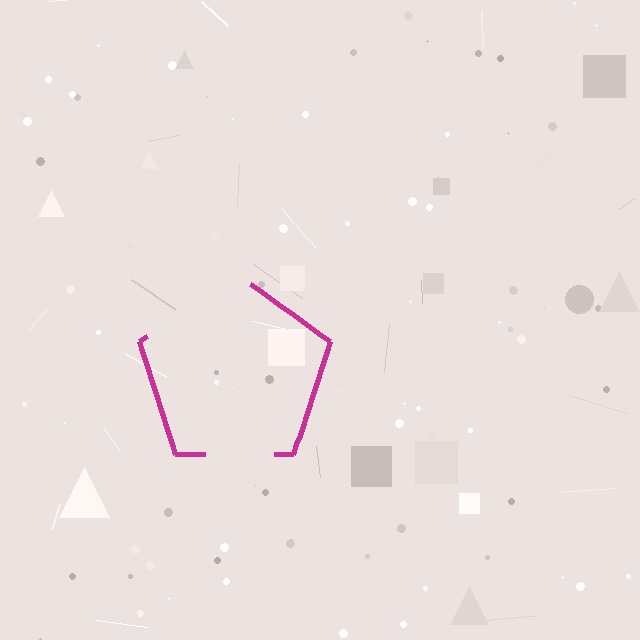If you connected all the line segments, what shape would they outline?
They would outline a pentagon.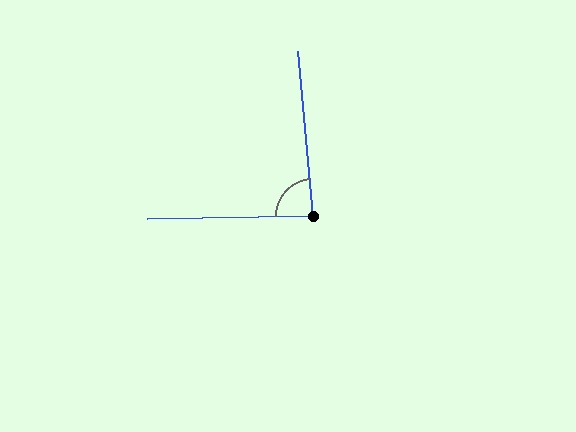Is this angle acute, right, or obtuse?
It is approximately a right angle.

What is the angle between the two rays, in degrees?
Approximately 86 degrees.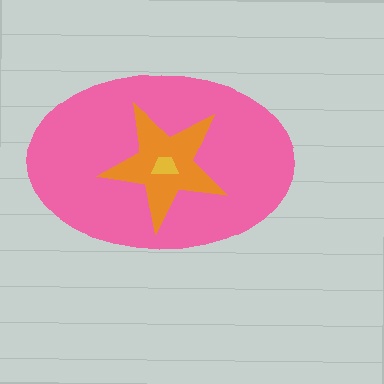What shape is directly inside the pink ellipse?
The orange star.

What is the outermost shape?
The pink ellipse.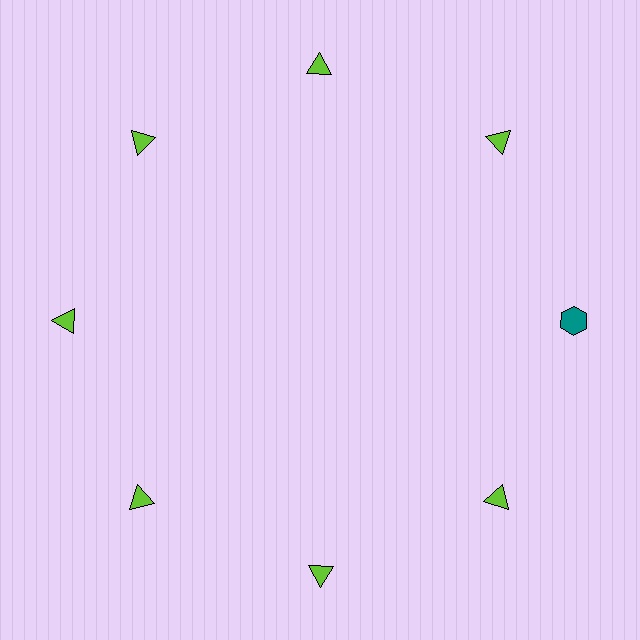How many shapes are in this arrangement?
There are 8 shapes arranged in a ring pattern.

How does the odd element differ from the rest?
It differs in both color (teal instead of lime) and shape (hexagon instead of triangle).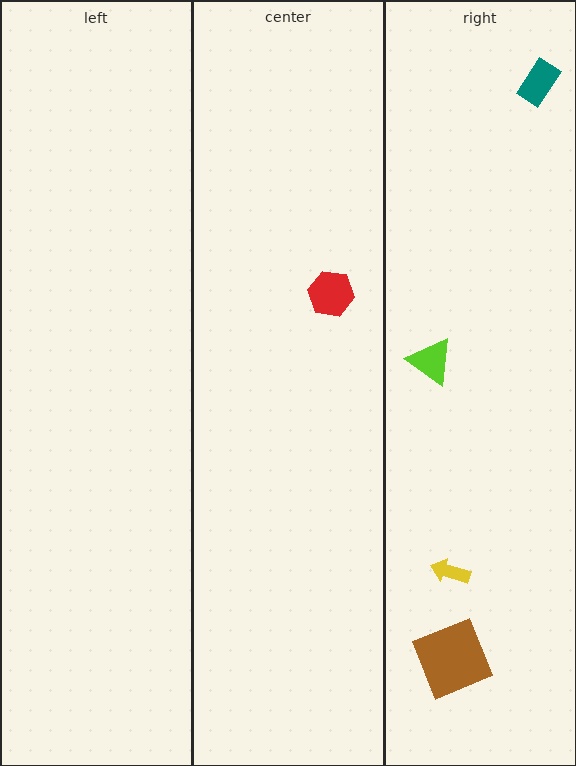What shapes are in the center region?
The red hexagon.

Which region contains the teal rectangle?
The right region.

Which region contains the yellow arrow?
The right region.